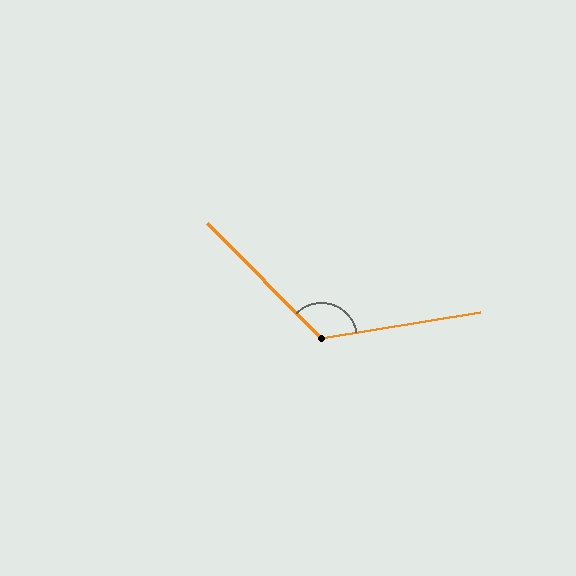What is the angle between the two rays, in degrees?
Approximately 125 degrees.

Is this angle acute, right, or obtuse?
It is obtuse.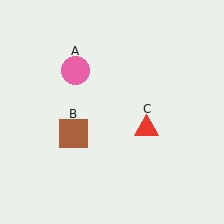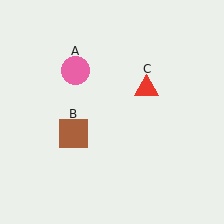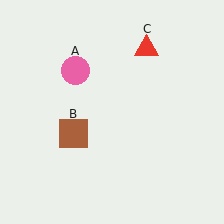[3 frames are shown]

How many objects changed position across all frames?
1 object changed position: red triangle (object C).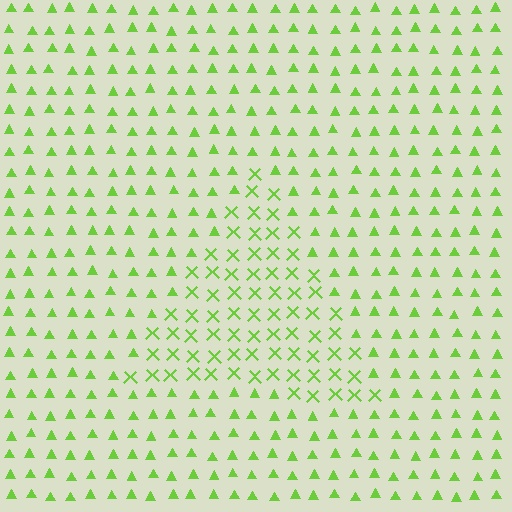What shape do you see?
I see a triangle.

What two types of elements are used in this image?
The image uses X marks inside the triangle region and triangles outside it.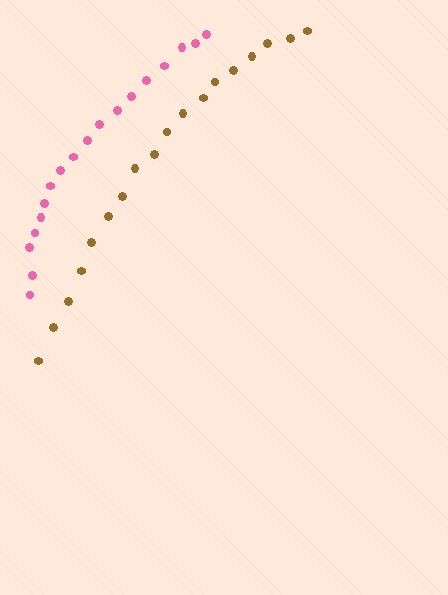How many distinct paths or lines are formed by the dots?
There are 2 distinct paths.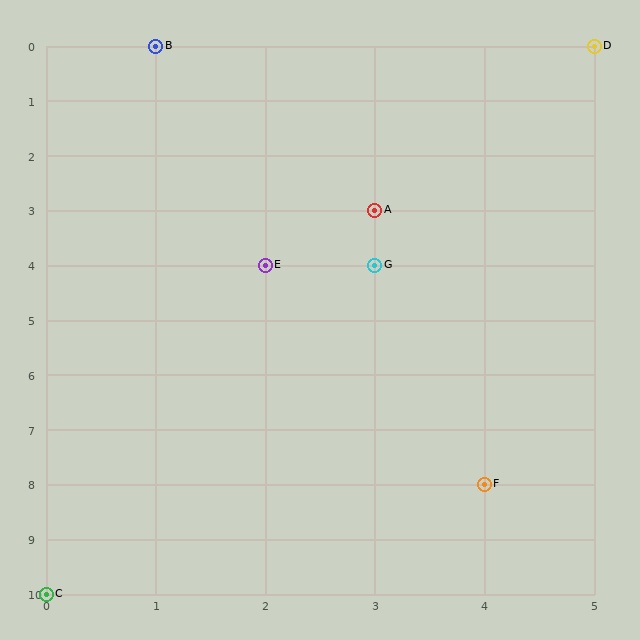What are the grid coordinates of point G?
Point G is at grid coordinates (3, 4).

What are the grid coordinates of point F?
Point F is at grid coordinates (4, 8).